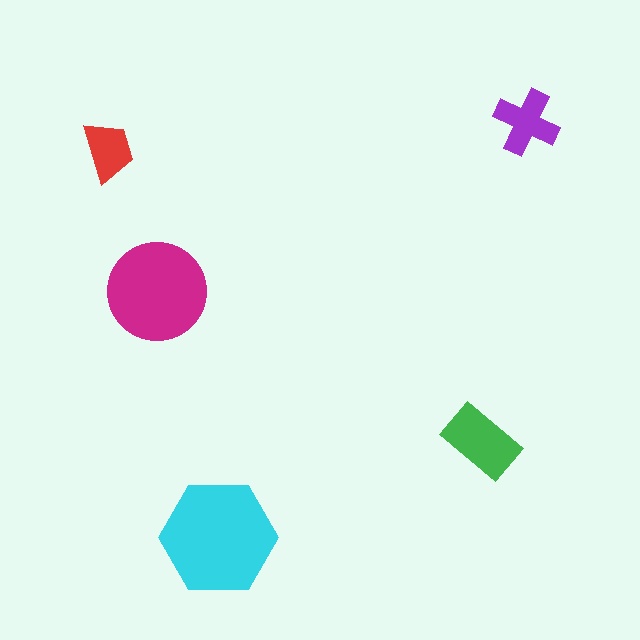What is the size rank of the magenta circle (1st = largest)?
2nd.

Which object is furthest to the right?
The purple cross is rightmost.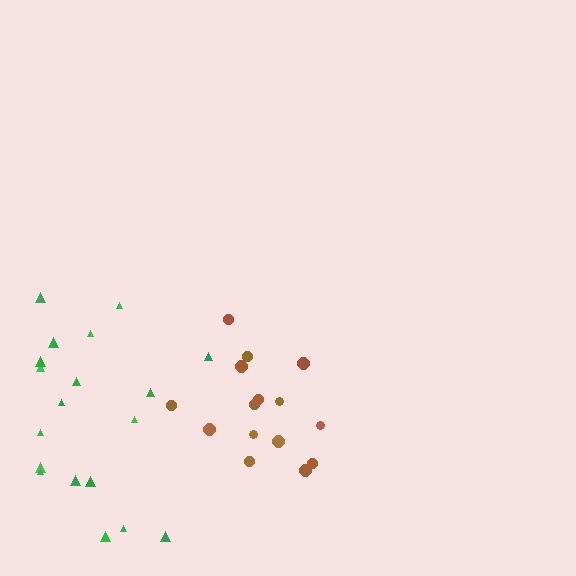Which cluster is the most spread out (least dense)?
Green.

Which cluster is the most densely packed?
Brown.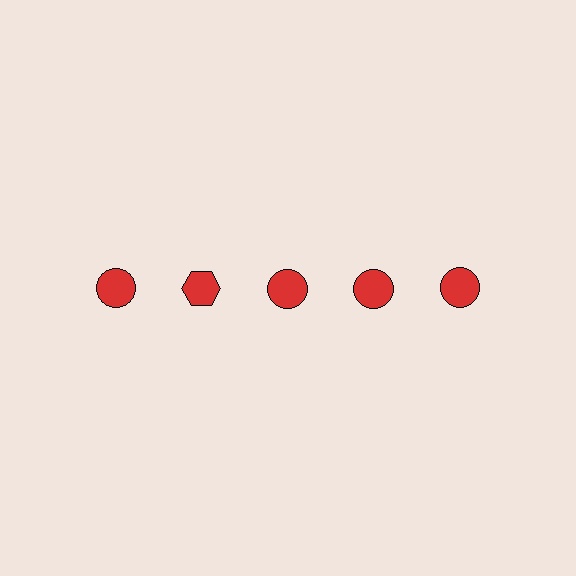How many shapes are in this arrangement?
There are 5 shapes arranged in a grid pattern.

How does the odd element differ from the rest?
It has a different shape: hexagon instead of circle.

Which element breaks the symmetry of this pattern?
The red hexagon in the top row, second from left column breaks the symmetry. All other shapes are red circles.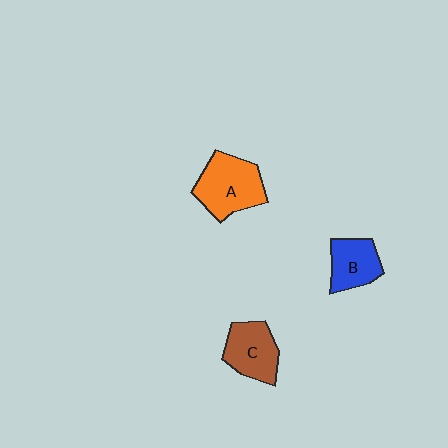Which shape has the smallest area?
Shape B (blue).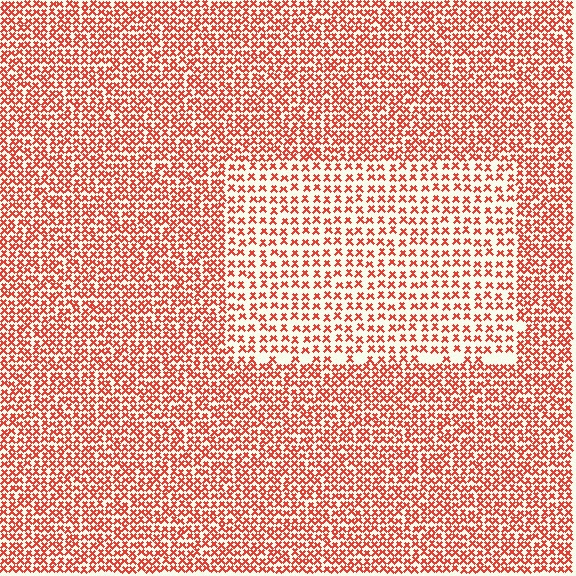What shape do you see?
I see a rectangle.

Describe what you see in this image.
The image contains small red elements arranged at two different densities. A rectangle-shaped region is visible where the elements are less densely packed than the surrounding area.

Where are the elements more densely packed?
The elements are more densely packed outside the rectangle boundary.